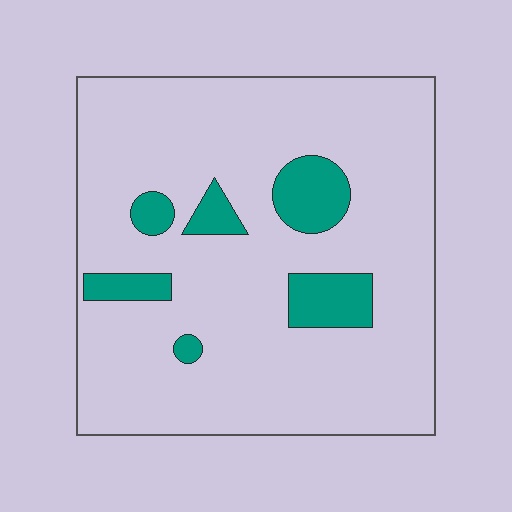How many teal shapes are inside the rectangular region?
6.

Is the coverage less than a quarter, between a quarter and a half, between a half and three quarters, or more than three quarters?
Less than a quarter.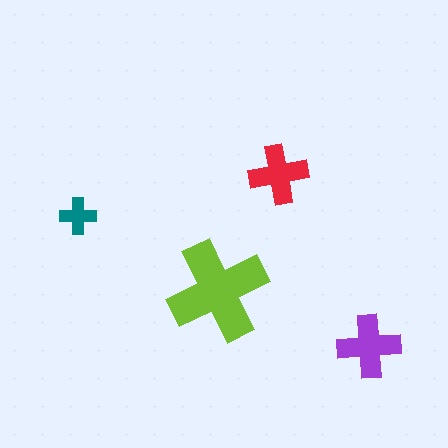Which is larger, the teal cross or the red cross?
The red one.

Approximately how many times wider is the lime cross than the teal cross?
About 3 times wider.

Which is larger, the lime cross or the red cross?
The lime one.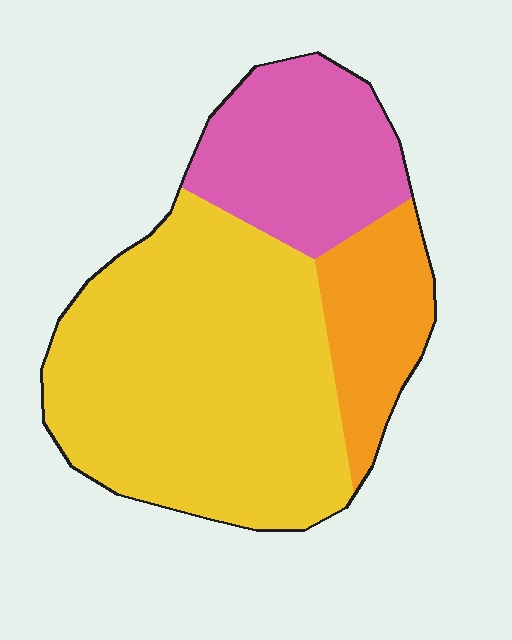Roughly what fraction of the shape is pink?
Pink covers roughly 25% of the shape.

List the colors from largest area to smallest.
From largest to smallest: yellow, pink, orange.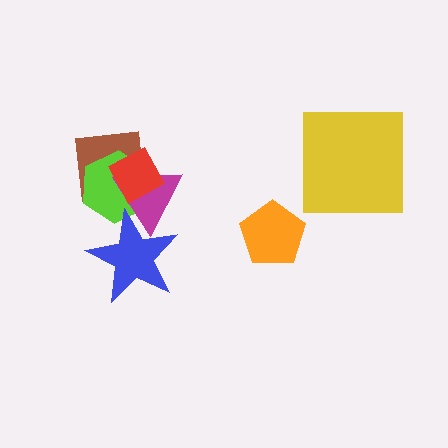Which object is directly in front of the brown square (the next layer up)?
The lime hexagon is directly in front of the brown square.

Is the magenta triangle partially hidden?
Yes, it is partially covered by another shape.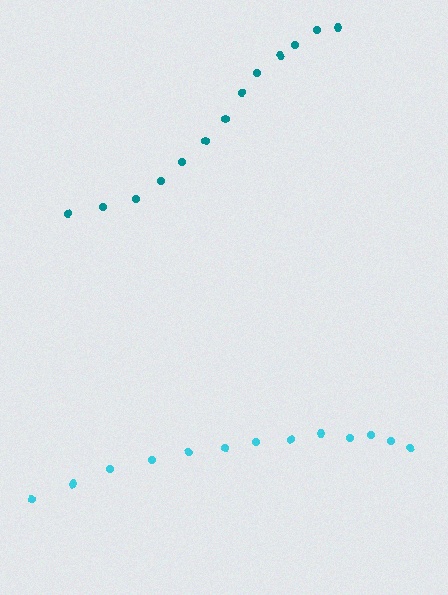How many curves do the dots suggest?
There are 2 distinct paths.